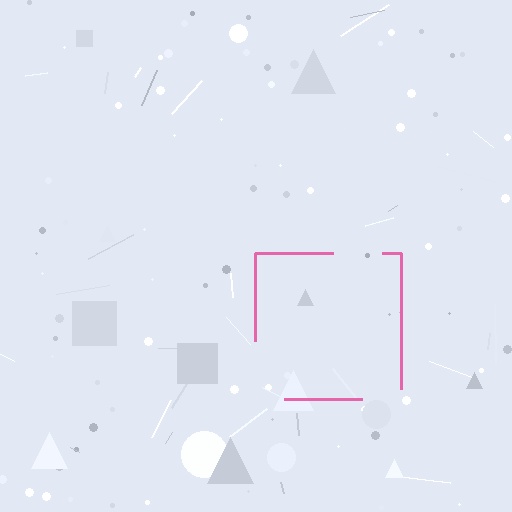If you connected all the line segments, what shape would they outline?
They would outline a square.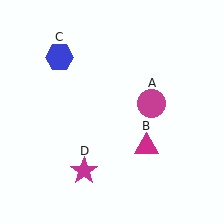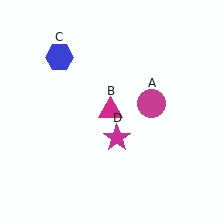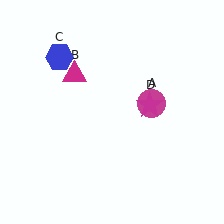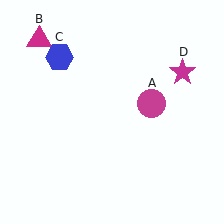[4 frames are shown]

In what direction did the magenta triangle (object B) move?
The magenta triangle (object B) moved up and to the left.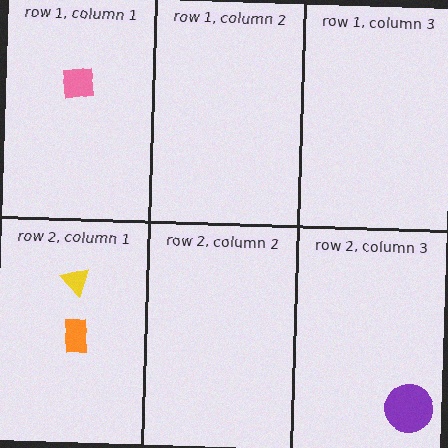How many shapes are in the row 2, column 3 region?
1.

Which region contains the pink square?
The row 1, column 1 region.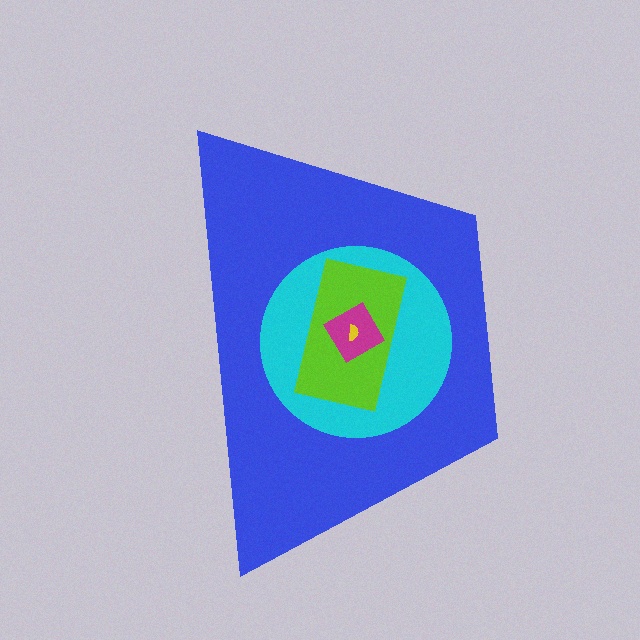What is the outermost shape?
The blue trapezoid.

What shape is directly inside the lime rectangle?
The magenta diamond.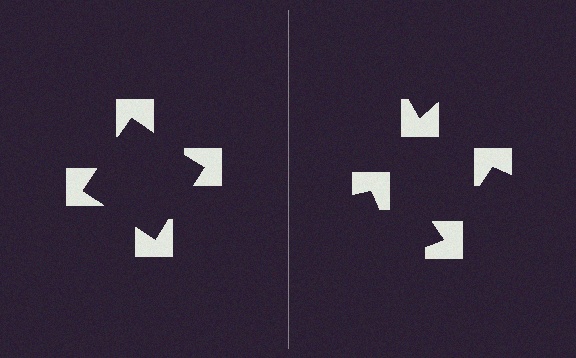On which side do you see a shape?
An illusory square appears on the left side. On the right side the wedge cuts are rotated, so no coherent shape forms.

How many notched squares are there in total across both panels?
8 — 4 on each side.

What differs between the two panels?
The notched squares are positioned identically on both sides; only the wedge orientations differ. On the left they align to a square; on the right they are misaligned.